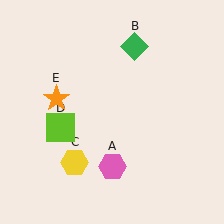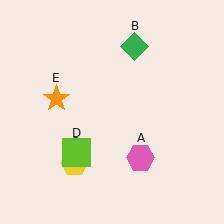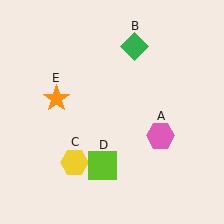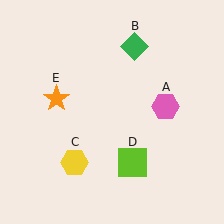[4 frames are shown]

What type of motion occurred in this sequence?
The pink hexagon (object A), lime square (object D) rotated counterclockwise around the center of the scene.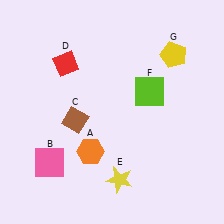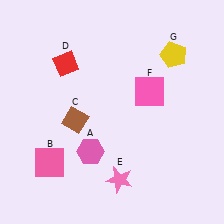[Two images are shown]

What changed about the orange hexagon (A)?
In Image 1, A is orange. In Image 2, it changed to pink.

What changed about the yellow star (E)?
In Image 1, E is yellow. In Image 2, it changed to pink.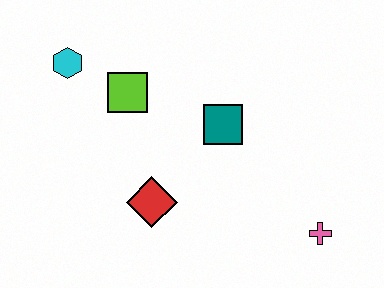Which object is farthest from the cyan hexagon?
The pink cross is farthest from the cyan hexagon.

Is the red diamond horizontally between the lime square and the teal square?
Yes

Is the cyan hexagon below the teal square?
No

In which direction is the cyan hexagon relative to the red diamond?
The cyan hexagon is above the red diamond.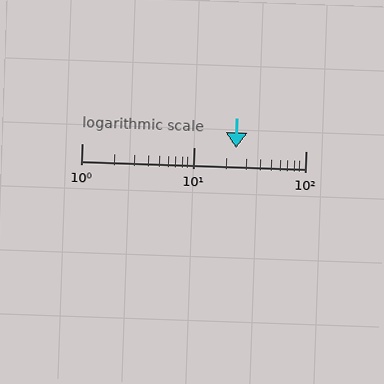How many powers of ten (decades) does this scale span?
The scale spans 2 decades, from 1 to 100.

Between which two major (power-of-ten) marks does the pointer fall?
The pointer is between 10 and 100.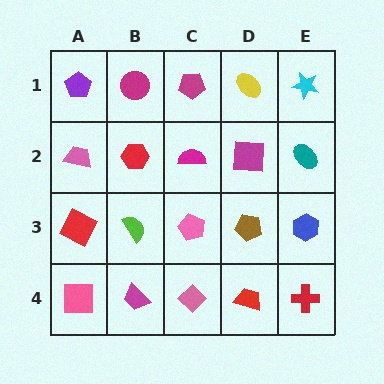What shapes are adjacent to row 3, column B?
A red hexagon (row 2, column B), a magenta trapezoid (row 4, column B), a red square (row 3, column A), a pink pentagon (row 3, column C).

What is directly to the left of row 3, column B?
A red square.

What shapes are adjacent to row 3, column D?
A magenta square (row 2, column D), a red trapezoid (row 4, column D), a pink pentagon (row 3, column C), a blue hexagon (row 3, column E).